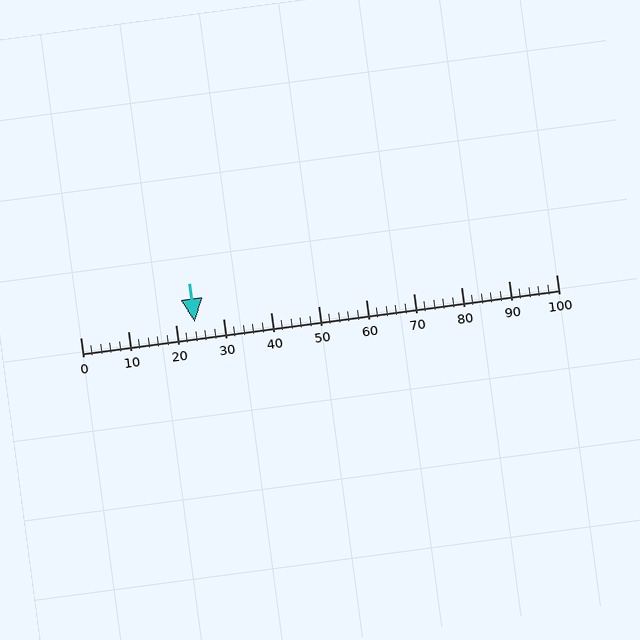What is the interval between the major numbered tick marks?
The major tick marks are spaced 10 units apart.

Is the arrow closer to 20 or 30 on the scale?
The arrow is closer to 20.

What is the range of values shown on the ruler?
The ruler shows values from 0 to 100.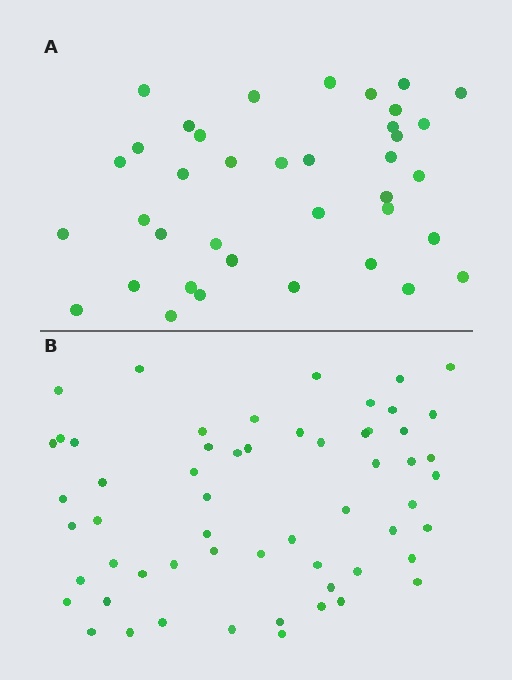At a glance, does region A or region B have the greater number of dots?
Region B (the bottom region) has more dots.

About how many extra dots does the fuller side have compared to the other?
Region B has approximately 20 more dots than region A.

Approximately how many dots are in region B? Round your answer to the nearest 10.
About 60 dots. (The exact count is 58, which rounds to 60.)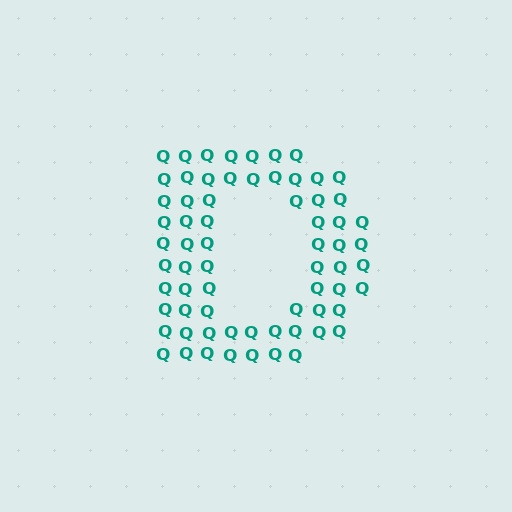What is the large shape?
The large shape is the letter D.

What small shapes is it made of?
It is made of small letter Q's.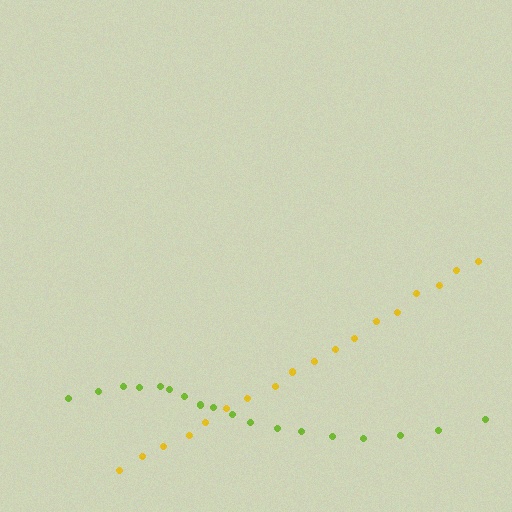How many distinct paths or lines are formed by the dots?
There are 2 distinct paths.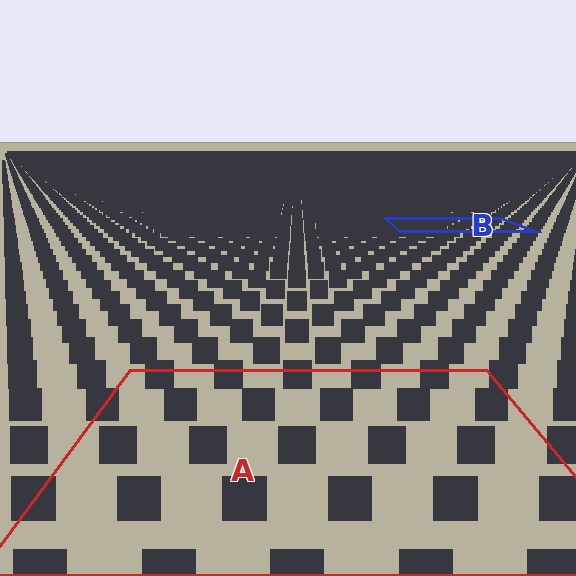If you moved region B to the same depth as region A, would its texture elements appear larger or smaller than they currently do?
They would appear larger. At a closer depth, the same texture elements are projected at a bigger on-screen size.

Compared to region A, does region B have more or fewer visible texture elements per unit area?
Region B has more texture elements per unit area — they are packed more densely because it is farther away.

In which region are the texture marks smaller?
The texture marks are smaller in region B, because it is farther away.